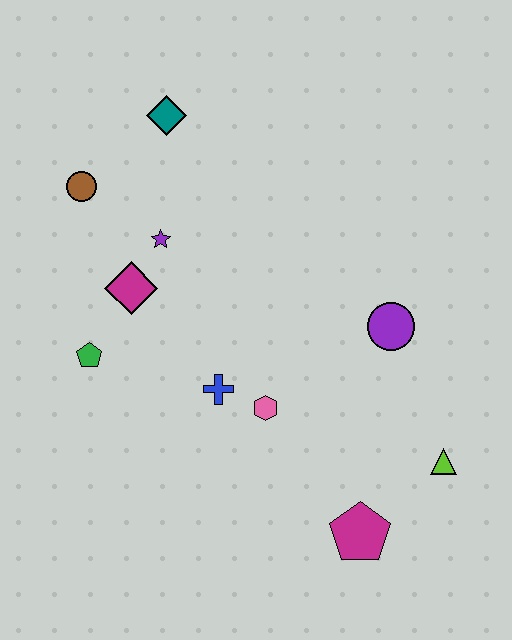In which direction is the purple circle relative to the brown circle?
The purple circle is to the right of the brown circle.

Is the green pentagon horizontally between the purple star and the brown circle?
Yes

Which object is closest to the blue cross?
The pink hexagon is closest to the blue cross.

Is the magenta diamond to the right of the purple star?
No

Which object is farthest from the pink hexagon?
The teal diamond is farthest from the pink hexagon.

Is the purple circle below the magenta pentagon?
No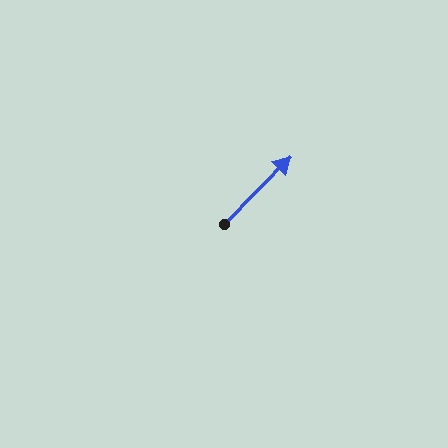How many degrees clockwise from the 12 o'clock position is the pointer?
Approximately 45 degrees.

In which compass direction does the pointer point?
Northeast.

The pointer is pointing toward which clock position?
Roughly 1 o'clock.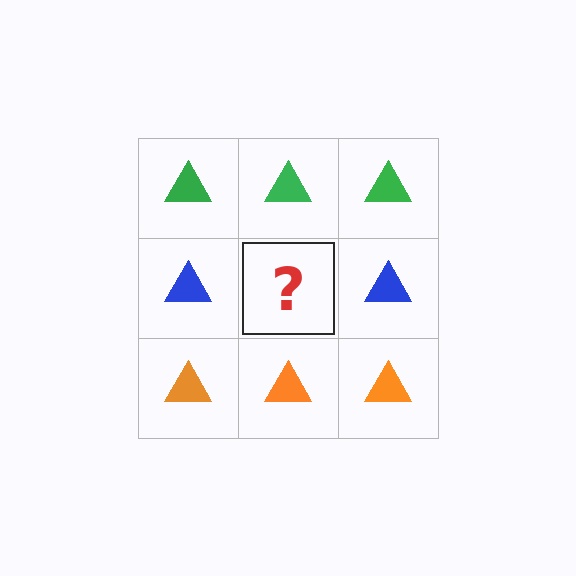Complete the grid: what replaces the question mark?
The question mark should be replaced with a blue triangle.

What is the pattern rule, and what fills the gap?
The rule is that each row has a consistent color. The gap should be filled with a blue triangle.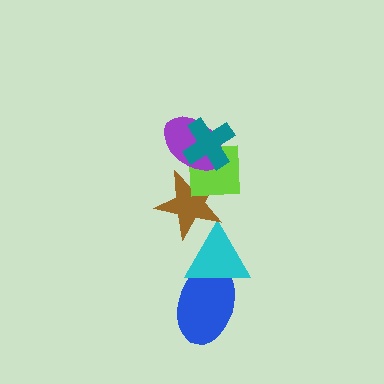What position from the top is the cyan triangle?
The cyan triangle is 5th from the top.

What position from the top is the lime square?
The lime square is 3rd from the top.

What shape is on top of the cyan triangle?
The brown star is on top of the cyan triangle.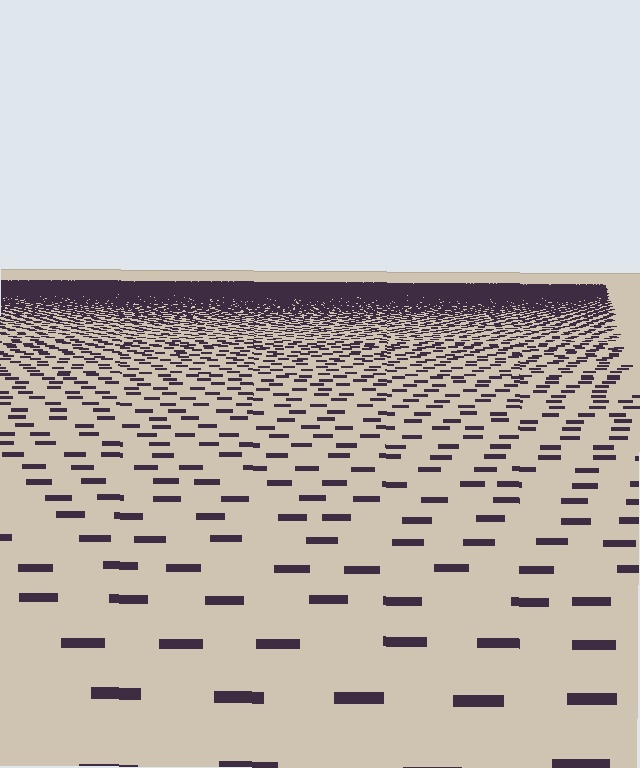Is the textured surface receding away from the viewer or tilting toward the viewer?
The surface is receding away from the viewer. Texture elements get smaller and denser toward the top.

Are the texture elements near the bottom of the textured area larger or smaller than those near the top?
Larger. Near the bottom, elements are closer to the viewer and appear at a bigger on-screen size.